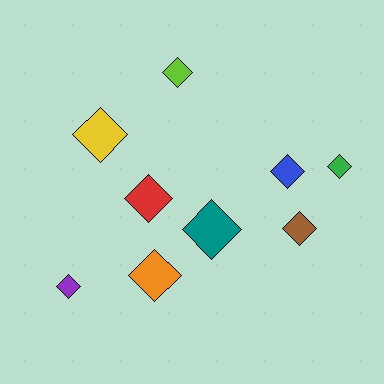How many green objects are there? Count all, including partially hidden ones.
There is 1 green object.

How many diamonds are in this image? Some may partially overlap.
There are 9 diamonds.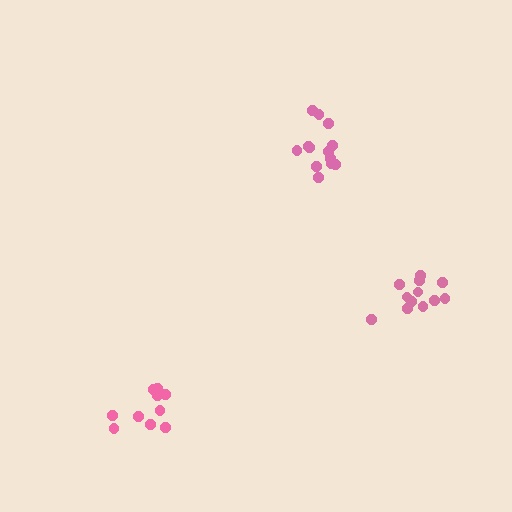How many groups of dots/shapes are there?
There are 3 groups.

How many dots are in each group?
Group 1: 13 dots, Group 2: 10 dots, Group 3: 12 dots (35 total).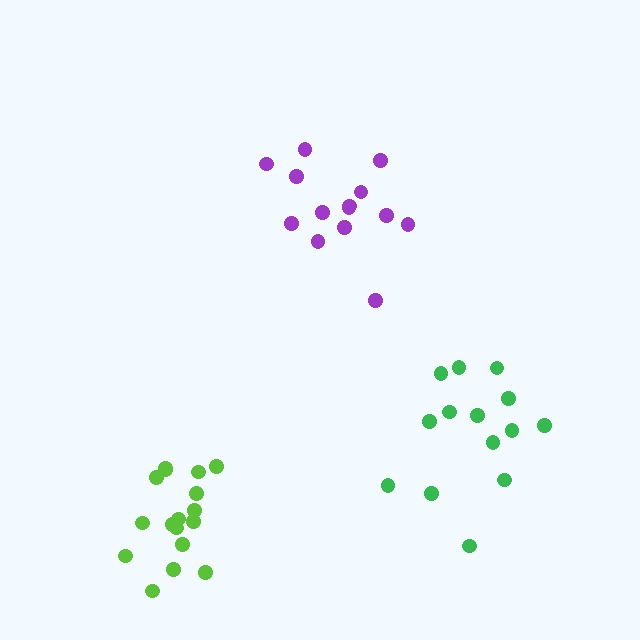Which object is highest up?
The purple cluster is topmost.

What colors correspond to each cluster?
The clusters are colored: purple, lime, green.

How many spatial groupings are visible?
There are 3 spatial groupings.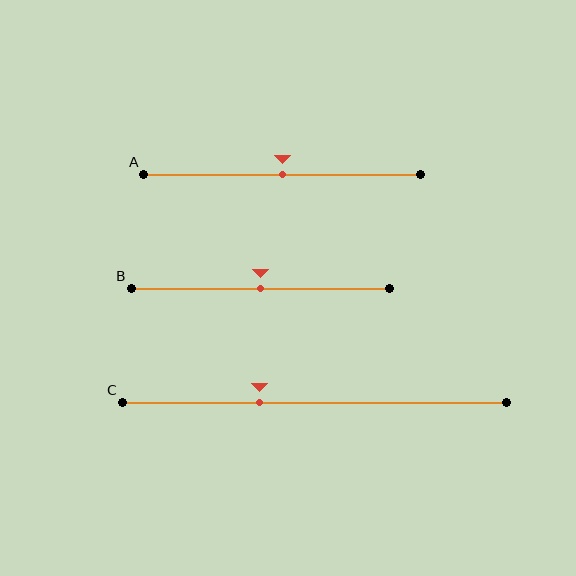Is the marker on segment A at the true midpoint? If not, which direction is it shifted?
Yes, the marker on segment A is at the true midpoint.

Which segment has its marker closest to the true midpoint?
Segment A has its marker closest to the true midpoint.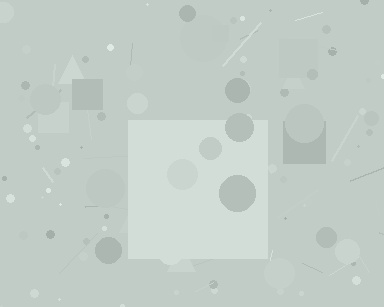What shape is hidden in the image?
A square is hidden in the image.